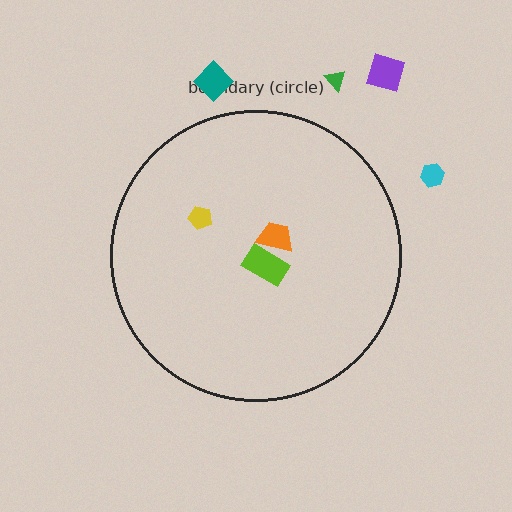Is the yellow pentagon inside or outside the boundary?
Inside.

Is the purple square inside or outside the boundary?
Outside.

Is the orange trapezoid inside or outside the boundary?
Inside.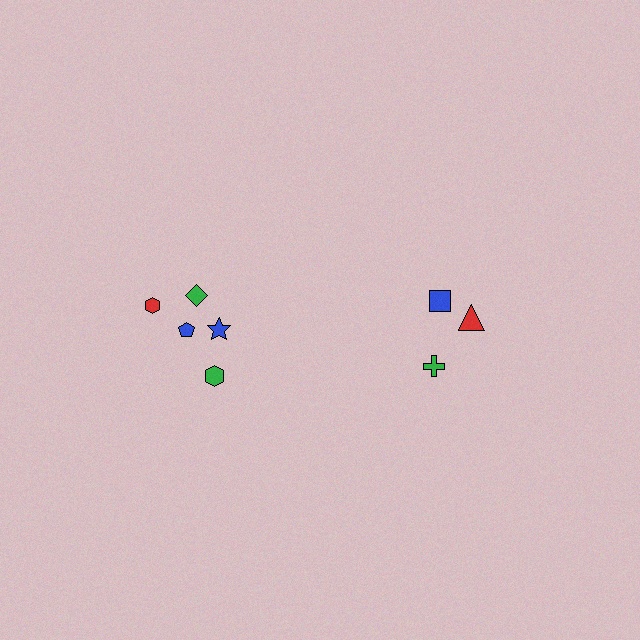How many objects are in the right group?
There are 3 objects.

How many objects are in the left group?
There are 5 objects.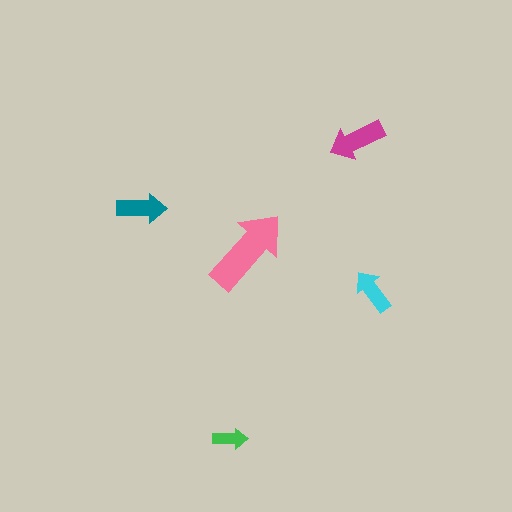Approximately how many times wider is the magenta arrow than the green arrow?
About 1.5 times wider.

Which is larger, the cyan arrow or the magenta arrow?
The magenta one.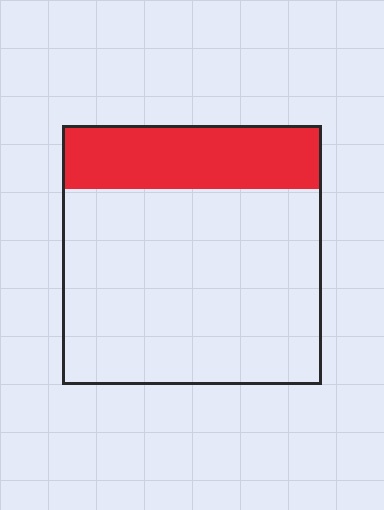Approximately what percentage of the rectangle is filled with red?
Approximately 25%.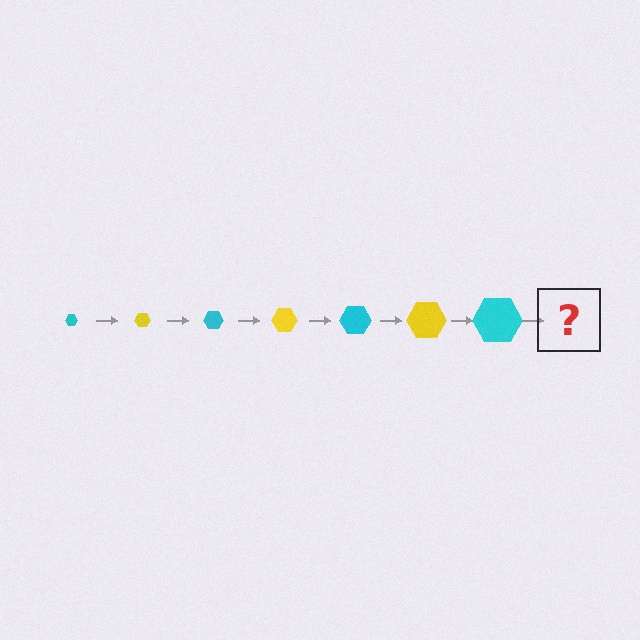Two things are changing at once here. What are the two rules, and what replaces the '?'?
The two rules are that the hexagon grows larger each step and the color cycles through cyan and yellow. The '?' should be a yellow hexagon, larger than the previous one.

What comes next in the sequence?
The next element should be a yellow hexagon, larger than the previous one.